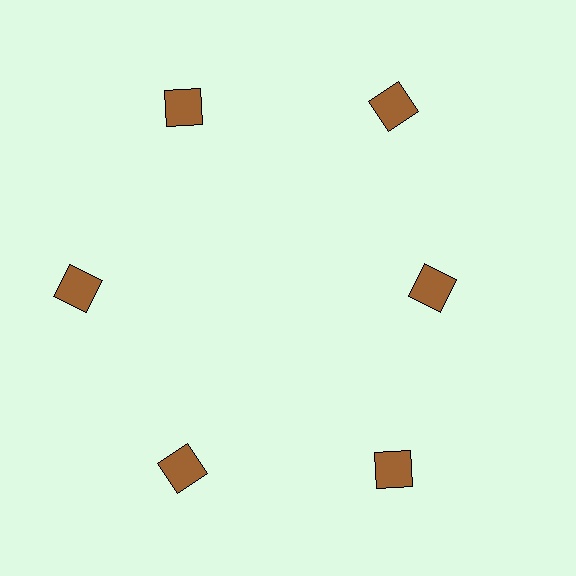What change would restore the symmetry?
The symmetry would be restored by moving it outward, back onto the ring so that all 6 squares sit at equal angles and equal distance from the center.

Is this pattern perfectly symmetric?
No. The 6 brown squares are arranged in a ring, but one element near the 3 o'clock position is pulled inward toward the center, breaking the 6-fold rotational symmetry.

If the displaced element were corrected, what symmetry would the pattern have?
It would have 6-fold rotational symmetry — the pattern would map onto itself every 60 degrees.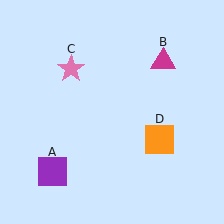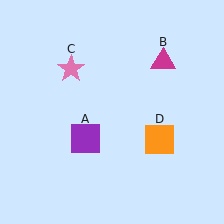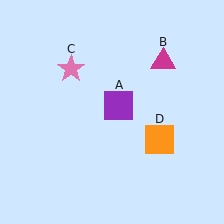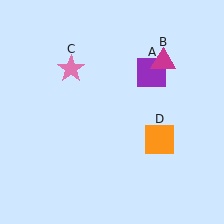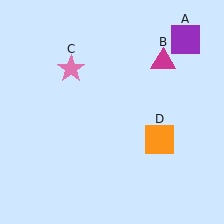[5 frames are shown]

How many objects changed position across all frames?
1 object changed position: purple square (object A).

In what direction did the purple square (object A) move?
The purple square (object A) moved up and to the right.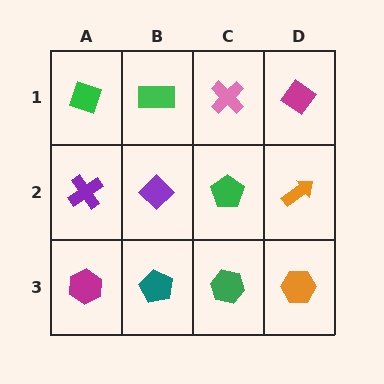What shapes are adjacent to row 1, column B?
A purple diamond (row 2, column B), a green diamond (row 1, column A), a pink cross (row 1, column C).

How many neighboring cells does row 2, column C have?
4.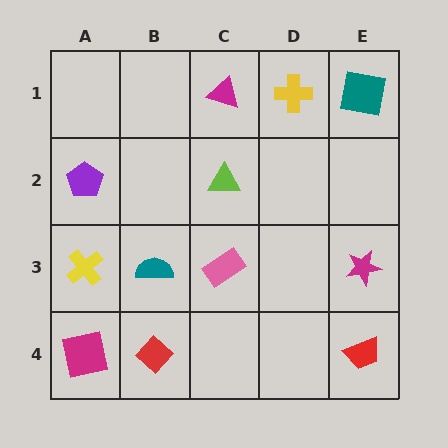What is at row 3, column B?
A teal semicircle.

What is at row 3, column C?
A pink rectangle.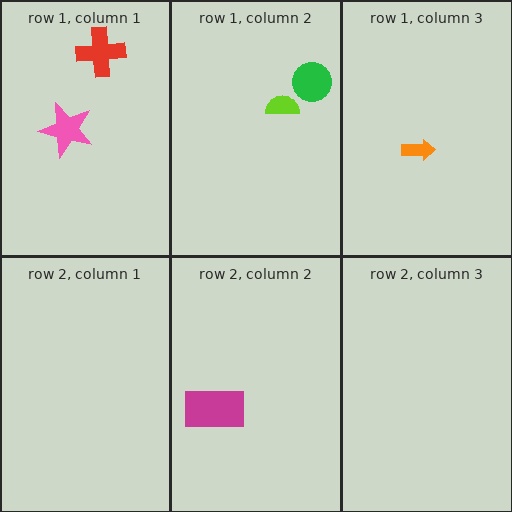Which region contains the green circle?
The row 1, column 2 region.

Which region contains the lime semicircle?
The row 1, column 2 region.